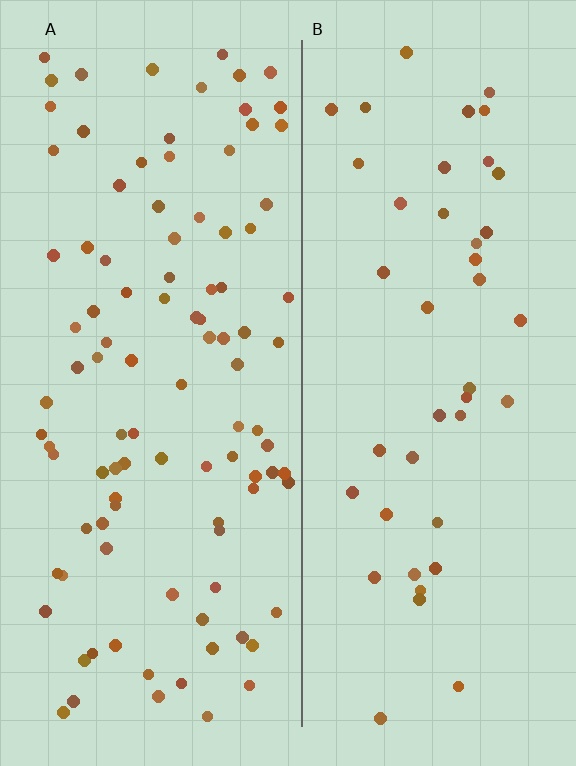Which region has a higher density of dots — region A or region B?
A (the left).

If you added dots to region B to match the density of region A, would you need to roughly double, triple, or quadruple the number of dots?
Approximately double.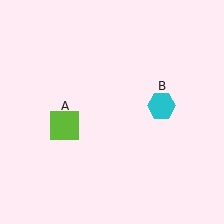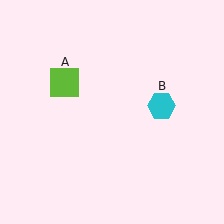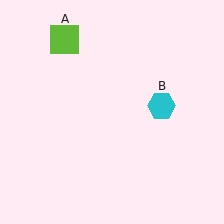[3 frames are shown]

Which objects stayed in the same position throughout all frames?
Cyan hexagon (object B) remained stationary.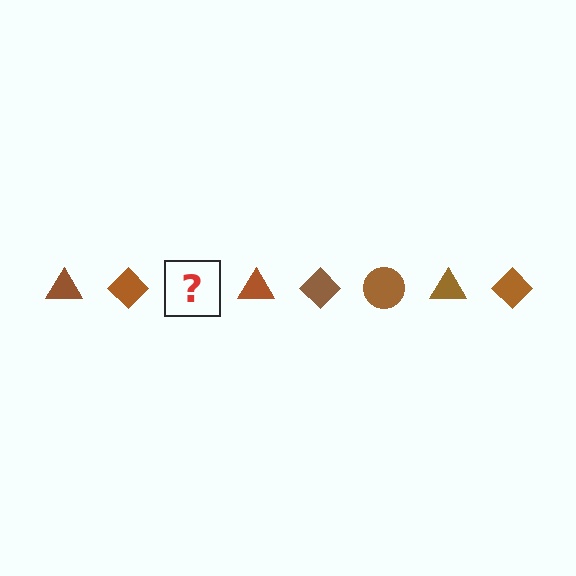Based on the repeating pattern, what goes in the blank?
The blank should be a brown circle.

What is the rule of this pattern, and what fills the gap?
The rule is that the pattern cycles through triangle, diamond, circle shapes in brown. The gap should be filled with a brown circle.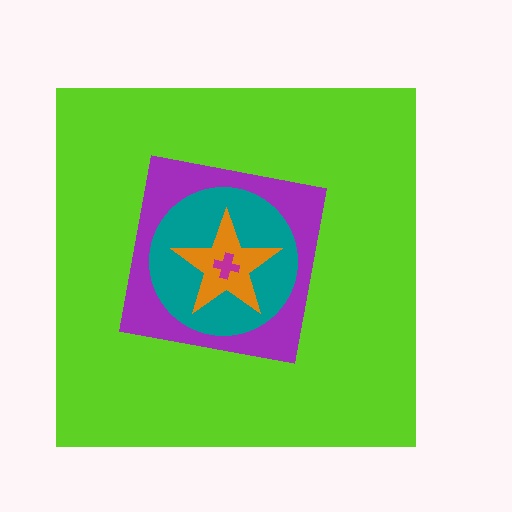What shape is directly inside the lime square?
The purple square.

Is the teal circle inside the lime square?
Yes.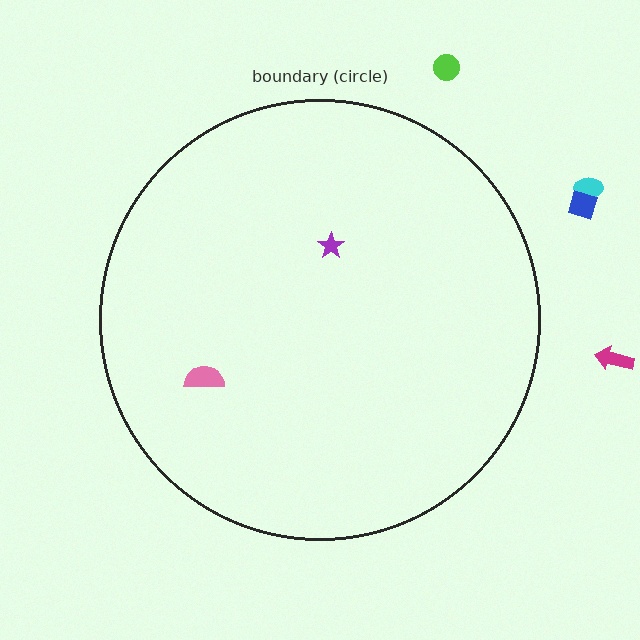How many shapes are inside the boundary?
2 inside, 4 outside.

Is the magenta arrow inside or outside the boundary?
Outside.